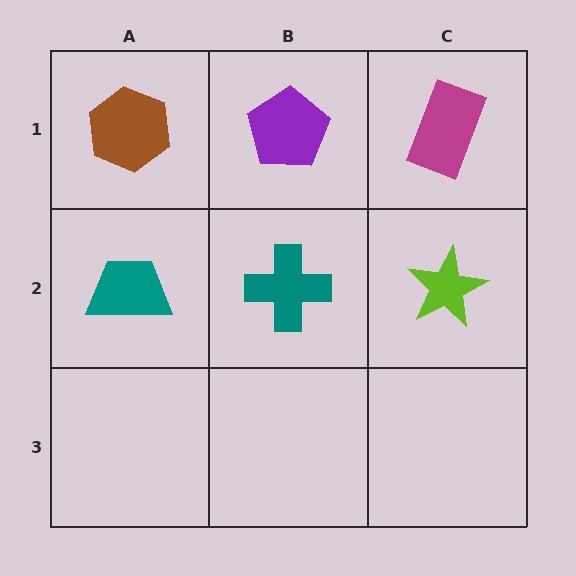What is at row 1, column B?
A purple pentagon.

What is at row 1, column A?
A brown hexagon.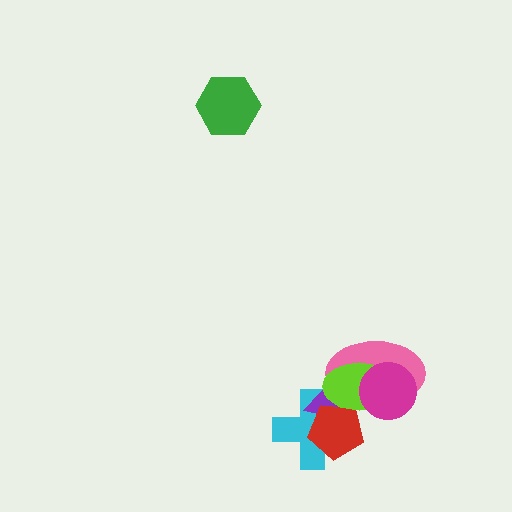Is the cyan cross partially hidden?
Yes, it is partially covered by another shape.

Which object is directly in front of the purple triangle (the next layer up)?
The pink ellipse is directly in front of the purple triangle.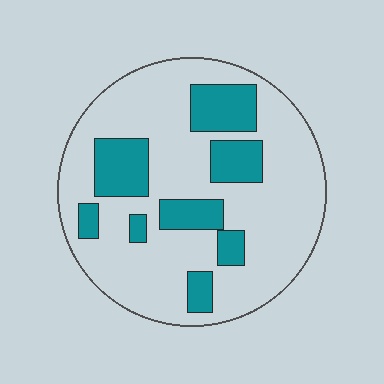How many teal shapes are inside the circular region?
8.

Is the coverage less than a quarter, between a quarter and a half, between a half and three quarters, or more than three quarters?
Less than a quarter.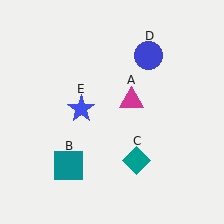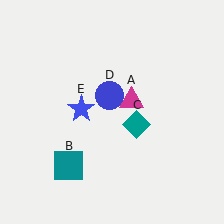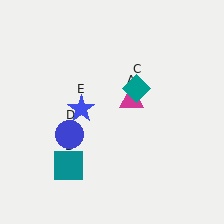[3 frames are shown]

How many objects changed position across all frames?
2 objects changed position: teal diamond (object C), blue circle (object D).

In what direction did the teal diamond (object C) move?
The teal diamond (object C) moved up.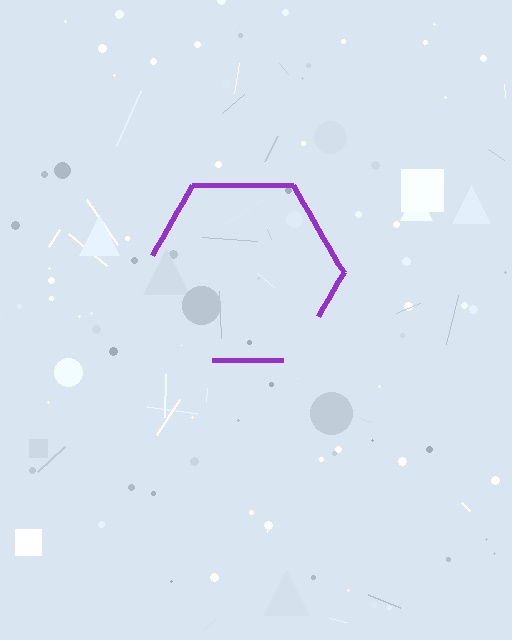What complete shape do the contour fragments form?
The contour fragments form a hexagon.